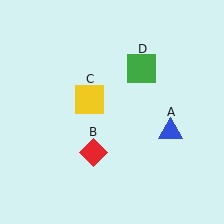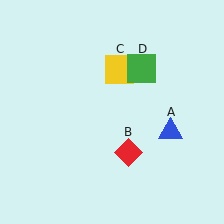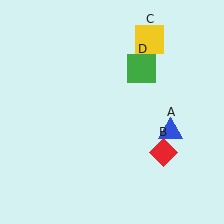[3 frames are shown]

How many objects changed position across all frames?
2 objects changed position: red diamond (object B), yellow square (object C).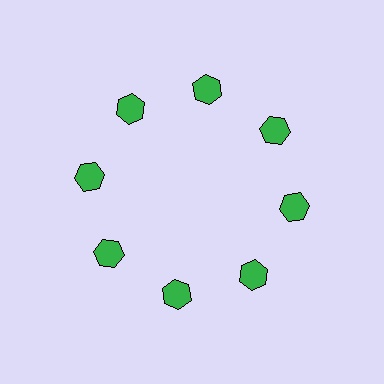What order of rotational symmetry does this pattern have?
This pattern has 8-fold rotational symmetry.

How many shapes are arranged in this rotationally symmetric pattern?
There are 8 shapes, arranged in 8 groups of 1.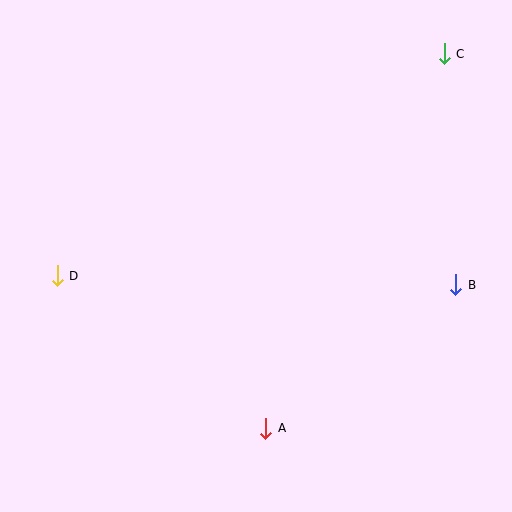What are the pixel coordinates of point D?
Point D is at (57, 276).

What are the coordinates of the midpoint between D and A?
The midpoint between D and A is at (162, 352).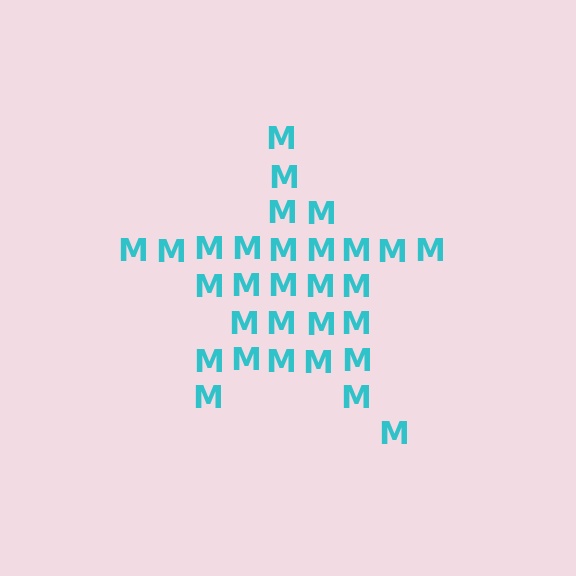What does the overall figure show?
The overall figure shows a star.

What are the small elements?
The small elements are letter M's.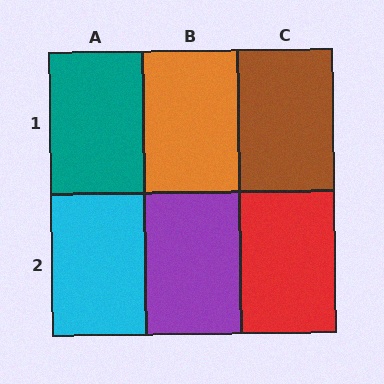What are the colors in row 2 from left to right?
Cyan, purple, red.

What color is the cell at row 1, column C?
Brown.